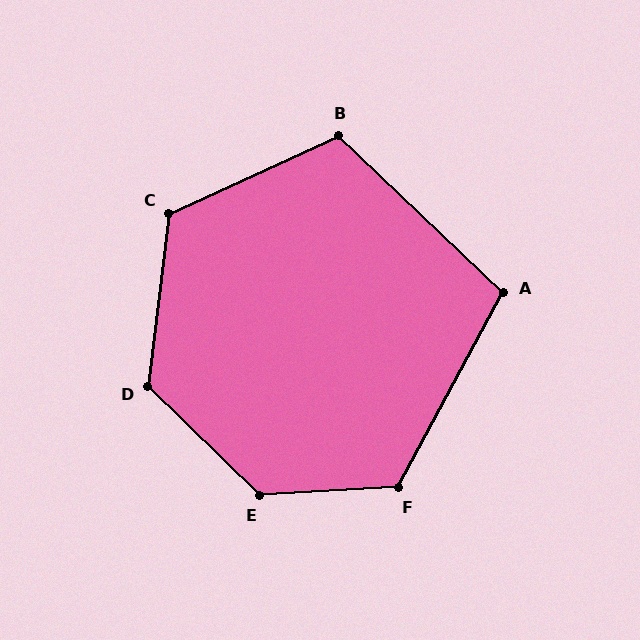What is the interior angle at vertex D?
Approximately 127 degrees (obtuse).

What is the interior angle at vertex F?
Approximately 121 degrees (obtuse).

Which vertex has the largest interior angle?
E, at approximately 133 degrees.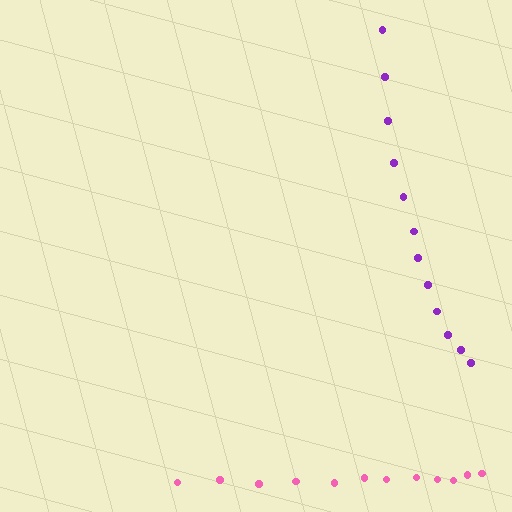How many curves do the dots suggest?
There are 2 distinct paths.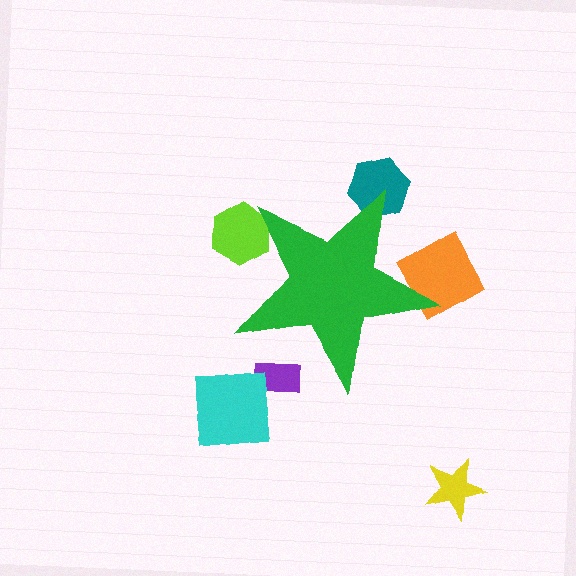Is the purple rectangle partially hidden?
Yes, the purple rectangle is partially hidden behind the green star.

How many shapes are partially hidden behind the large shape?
4 shapes are partially hidden.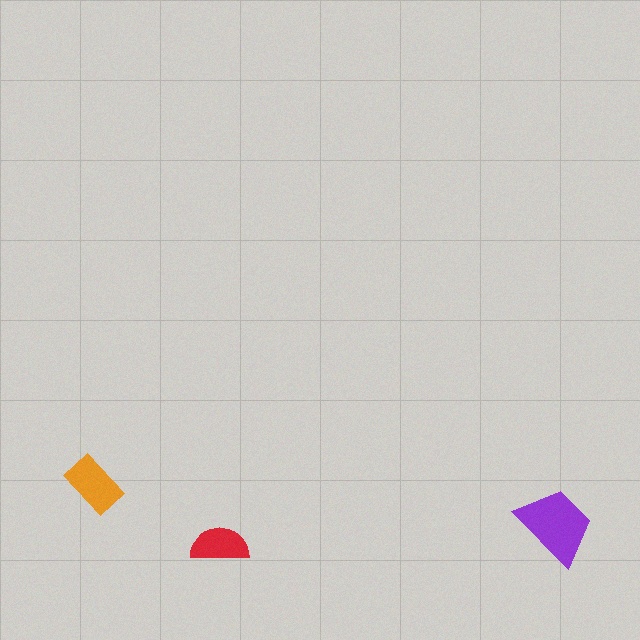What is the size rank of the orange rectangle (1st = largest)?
2nd.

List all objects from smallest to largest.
The red semicircle, the orange rectangle, the purple trapezoid.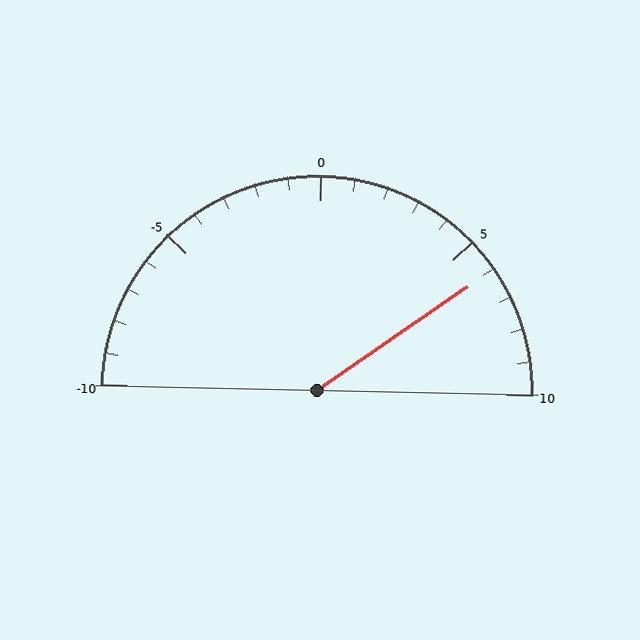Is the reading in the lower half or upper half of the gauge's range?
The reading is in the upper half of the range (-10 to 10).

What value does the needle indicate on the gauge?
The needle indicates approximately 6.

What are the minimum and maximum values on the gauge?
The gauge ranges from -10 to 10.